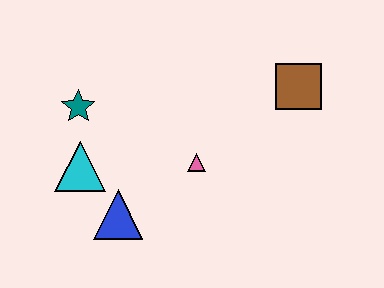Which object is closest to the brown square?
The pink triangle is closest to the brown square.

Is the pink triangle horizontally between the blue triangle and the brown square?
Yes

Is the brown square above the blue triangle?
Yes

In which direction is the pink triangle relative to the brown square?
The pink triangle is to the left of the brown square.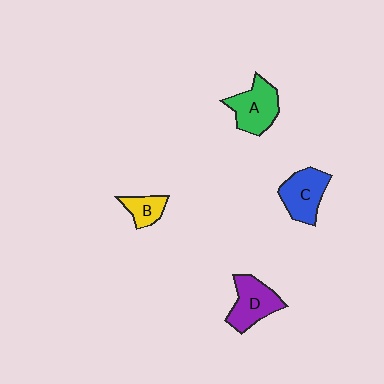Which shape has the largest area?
Shape A (green).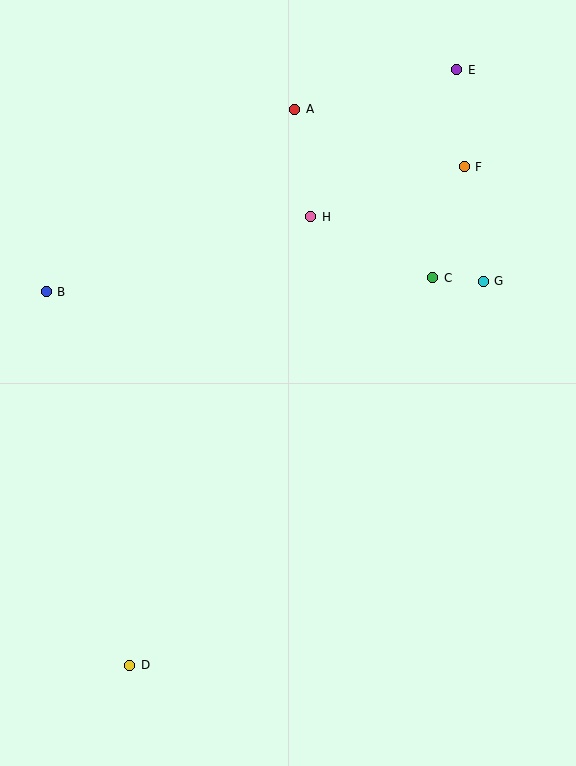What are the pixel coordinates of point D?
Point D is at (130, 665).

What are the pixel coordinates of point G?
Point G is at (483, 281).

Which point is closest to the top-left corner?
Point B is closest to the top-left corner.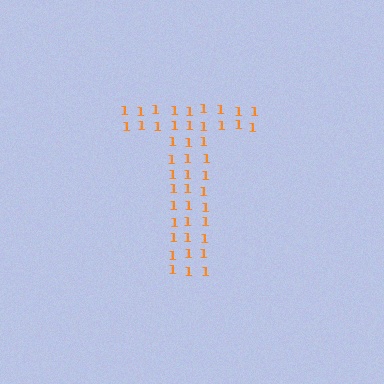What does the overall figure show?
The overall figure shows the letter T.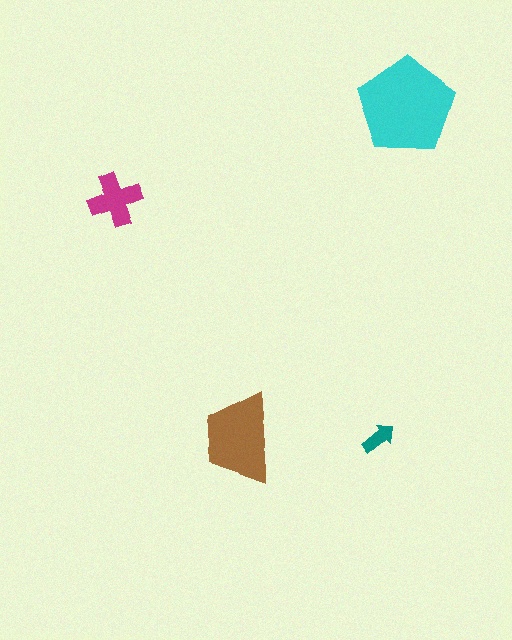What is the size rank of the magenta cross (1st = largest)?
3rd.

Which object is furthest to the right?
The cyan pentagon is rightmost.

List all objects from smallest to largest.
The teal arrow, the magenta cross, the brown trapezoid, the cyan pentagon.